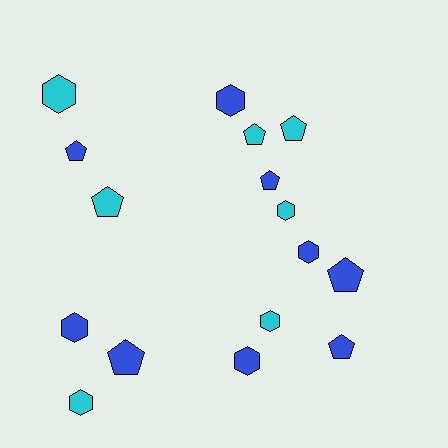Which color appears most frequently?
Blue, with 9 objects.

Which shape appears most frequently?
Hexagon, with 8 objects.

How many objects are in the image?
There are 16 objects.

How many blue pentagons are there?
There are 5 blue pentagons.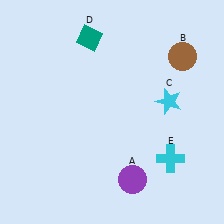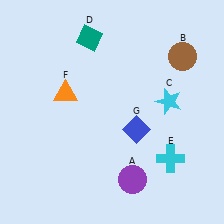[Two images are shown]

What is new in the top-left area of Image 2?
An orange triangle (F) was added in the top-left area of Image 2.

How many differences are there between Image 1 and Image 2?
There are 2 differences between the two images.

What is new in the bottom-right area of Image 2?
A blue diamond (G) was added in the bottom-right area of Image 2.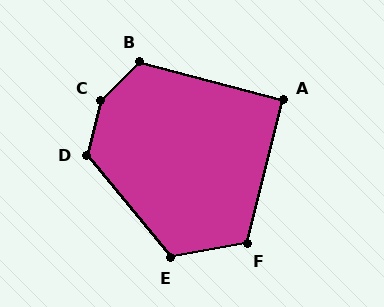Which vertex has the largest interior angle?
C, at approximately 149 degrees.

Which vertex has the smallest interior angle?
A, at approximately 91 degrees.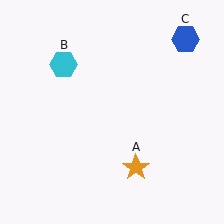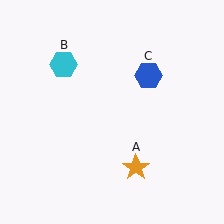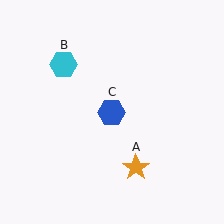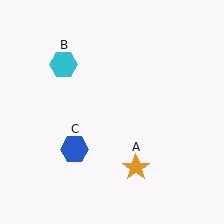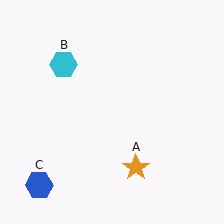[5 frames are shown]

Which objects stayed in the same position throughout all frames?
Orange star (object A) and cyan hexagon (object B) remained stationary.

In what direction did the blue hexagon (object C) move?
The blue hexagon (object C) moved down and to the left.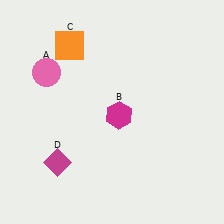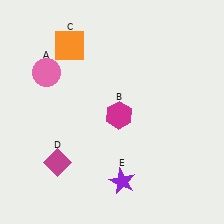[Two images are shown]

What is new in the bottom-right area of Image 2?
A purple star (E) was added in the bottom-right area of Image 2.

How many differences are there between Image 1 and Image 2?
There is 1 difference between the two images.